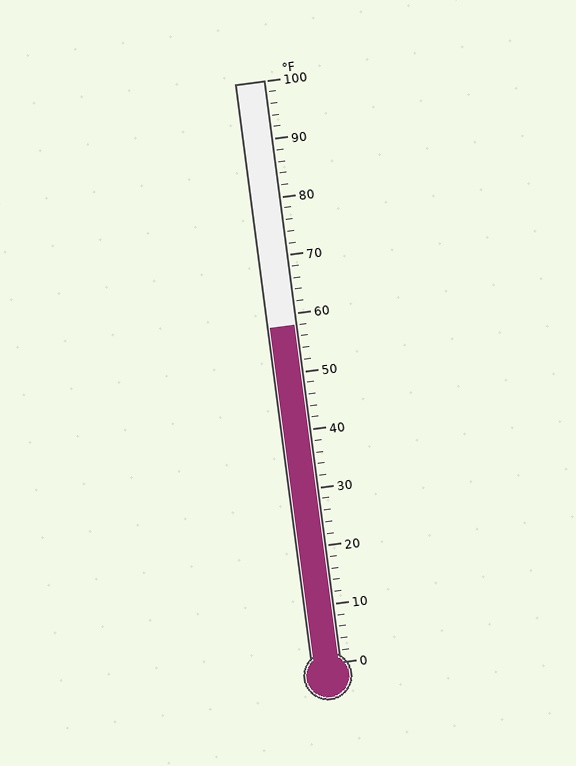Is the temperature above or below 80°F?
The temperature is below 80°F.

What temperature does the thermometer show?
The thermometer shows approximately 58°F.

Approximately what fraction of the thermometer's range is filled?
The thermometer is filled to approximately 60% of its range.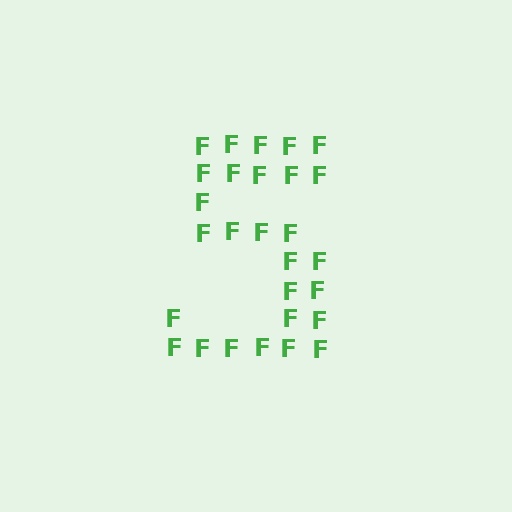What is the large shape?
The large shape is the digit 5.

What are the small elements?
The small elements are letter F's.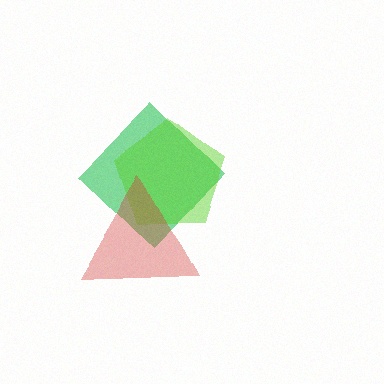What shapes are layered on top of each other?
The layered shapes are: a green diamond, a lime pentagon, a red triangle.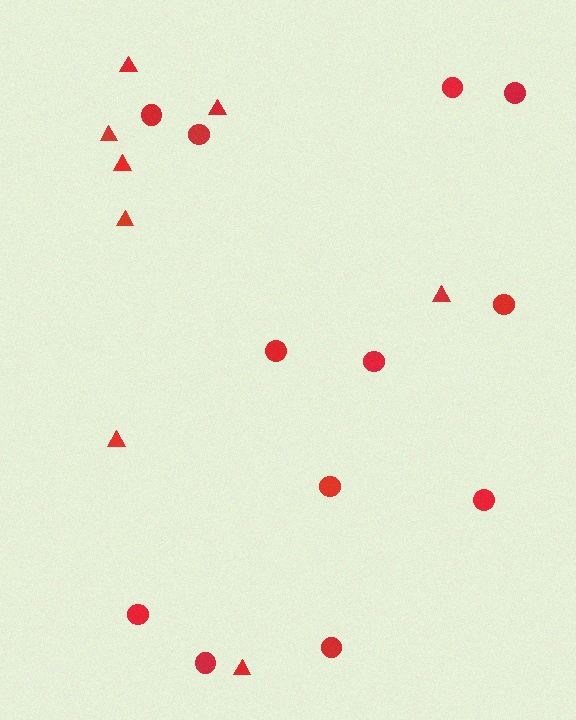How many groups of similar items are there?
There are 2 groups: one group of circles (12) and one group of triangles (8).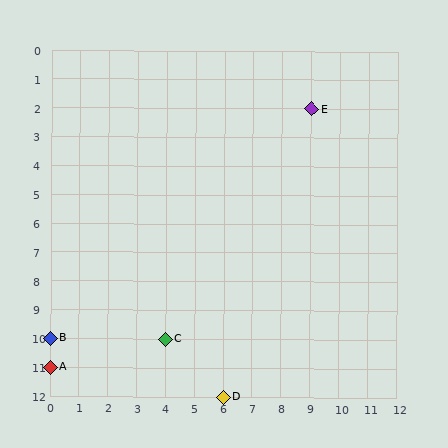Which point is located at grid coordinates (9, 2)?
Point E is at (9, 2).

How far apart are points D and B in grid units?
Points D and B are 6 columns and 2 rows apart (about 6.3 grid units diagonally).